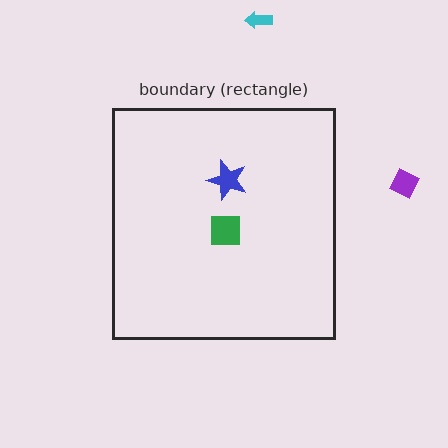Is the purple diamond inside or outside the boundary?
Outside.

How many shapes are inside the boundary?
2 inside, 2 outside.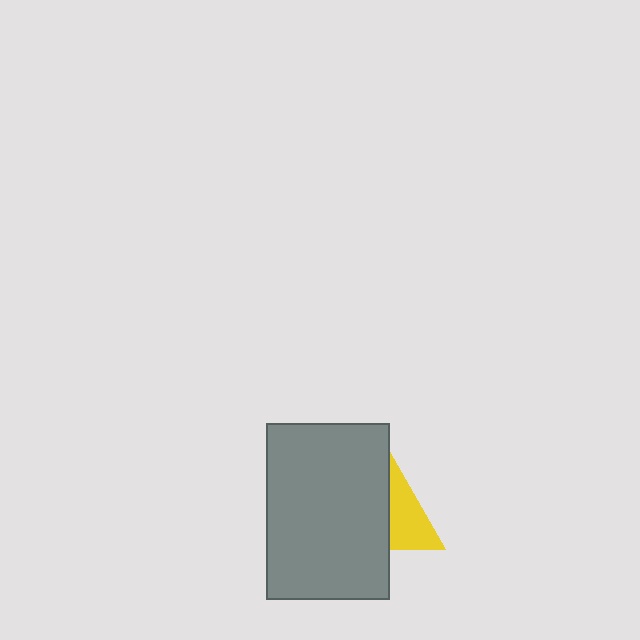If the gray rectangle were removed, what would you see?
You would see the complete yellow triangle.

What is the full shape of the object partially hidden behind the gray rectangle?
The partially hidden object is a yellow triangle.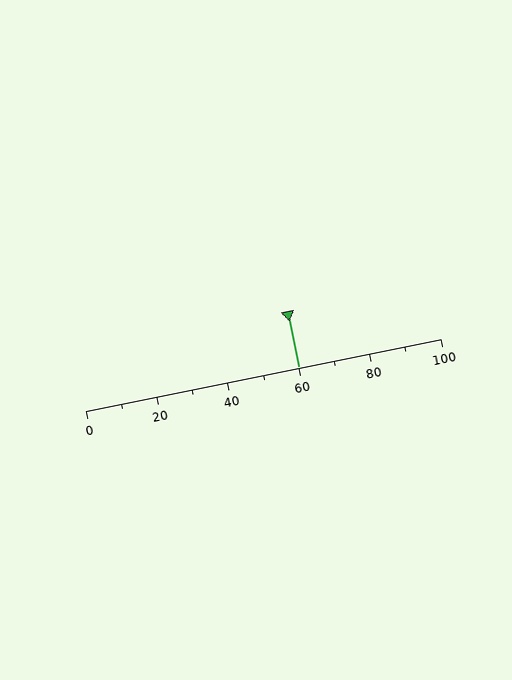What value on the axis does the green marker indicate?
The marker indicates approximately 60.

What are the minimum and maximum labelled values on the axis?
The axis runs from 0 to 100.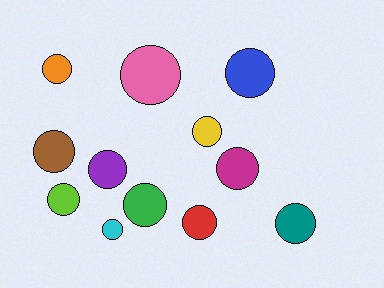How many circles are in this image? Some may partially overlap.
There are 12 circles.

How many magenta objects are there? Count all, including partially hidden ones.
There is 1 magenta object.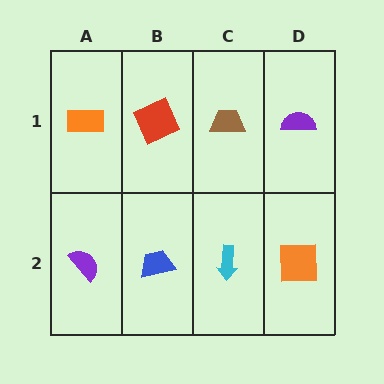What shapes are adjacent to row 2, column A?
An orange rectangle (row 1, column A), a blue trapezoid (row 2, column B).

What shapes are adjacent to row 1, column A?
A purple semicircle (row 2, column A), a red square (row 1, column B).